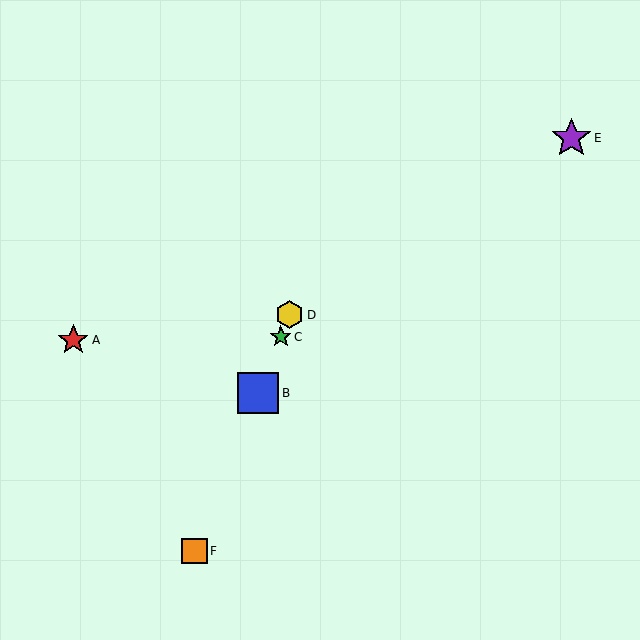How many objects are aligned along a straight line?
4 objects (B, C, D, F) are aligned along a straight line.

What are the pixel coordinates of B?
Object B is at (258, 393).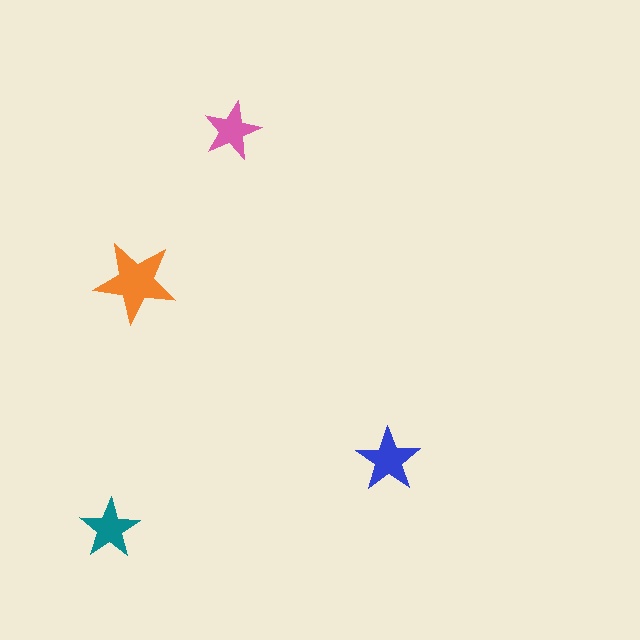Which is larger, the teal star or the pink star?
The teal one.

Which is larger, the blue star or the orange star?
The orange one.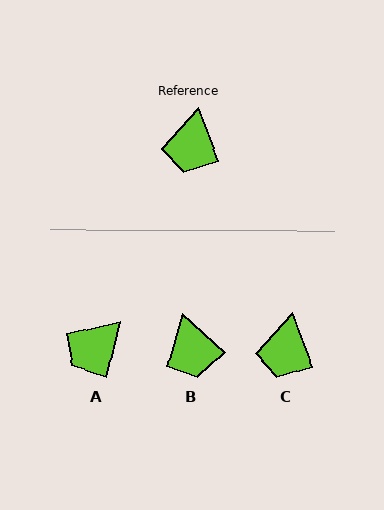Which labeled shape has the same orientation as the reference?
C.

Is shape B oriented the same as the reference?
No, it is off by about 27 degrees.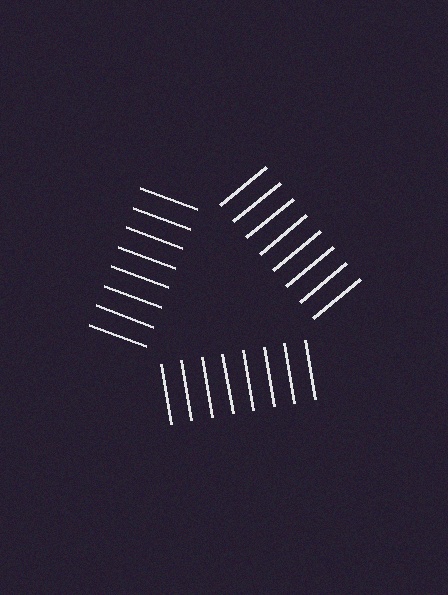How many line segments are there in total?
24 — 8 along each of the 3 edges.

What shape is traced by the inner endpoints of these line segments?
An illusory triangle — the line segments terminate on its edges but no continuous stroke is drawn.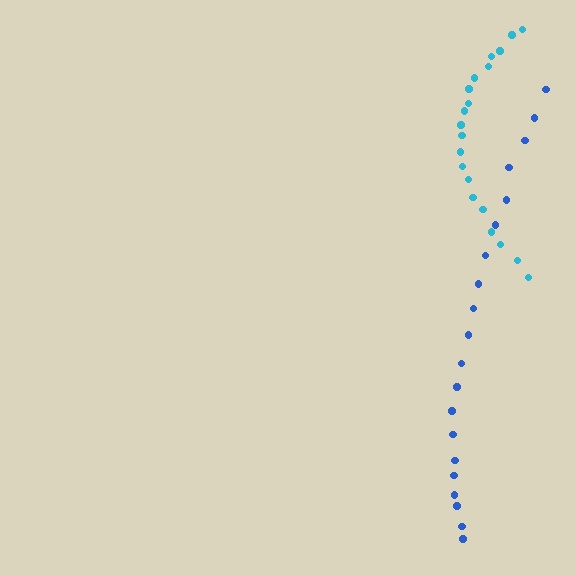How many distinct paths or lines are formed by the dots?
There are 2 distinct paths.